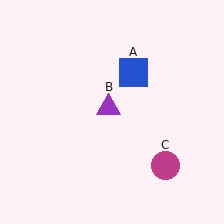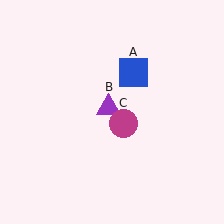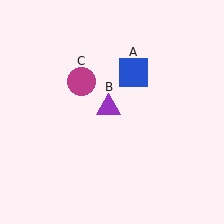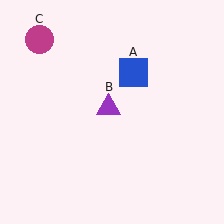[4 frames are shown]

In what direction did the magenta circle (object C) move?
The magenta circle (object C) moved up and to the left.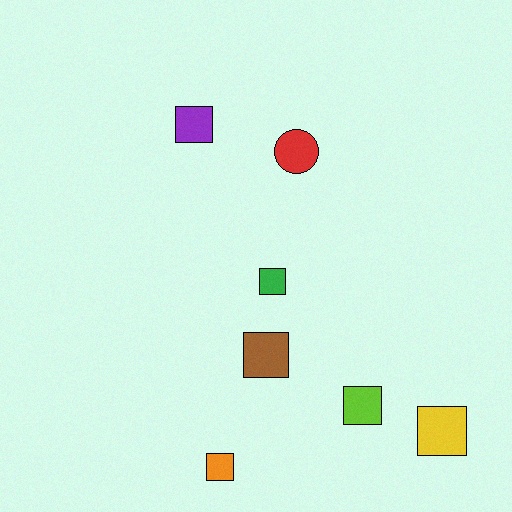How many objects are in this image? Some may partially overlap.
There are 7 objects.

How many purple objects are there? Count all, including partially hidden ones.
There is 1 purple object.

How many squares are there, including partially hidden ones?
There are 6 squares.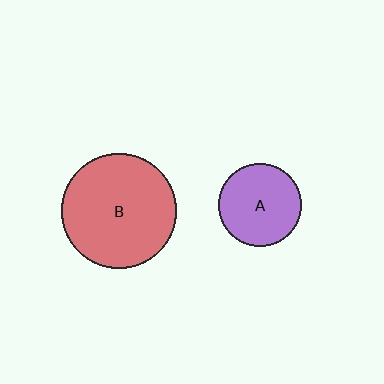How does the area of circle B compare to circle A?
Approximately 1.9 times.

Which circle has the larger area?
Circle B (red).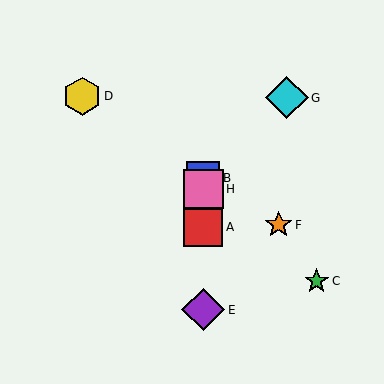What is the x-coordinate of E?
Object E is at x≈203.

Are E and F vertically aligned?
No, E is at x≈203 and F is at x≈279.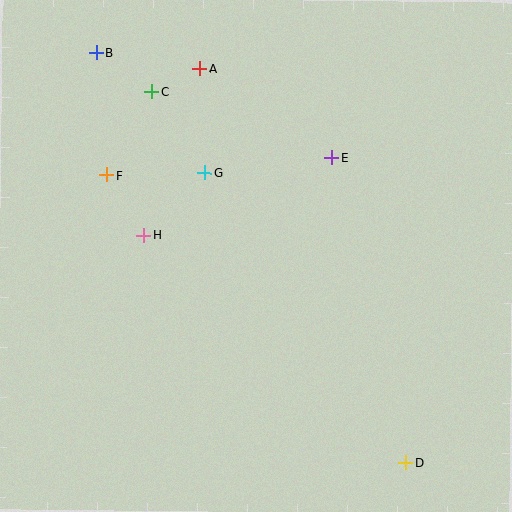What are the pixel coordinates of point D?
Point D is at (406, 463).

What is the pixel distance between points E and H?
The distance between E and H is 203 pixels.